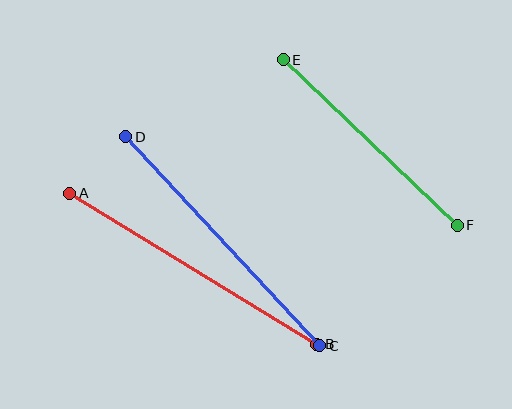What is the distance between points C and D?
The distance is approximately 285 pixels.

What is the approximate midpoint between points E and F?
The midpoint is at approximately (370, 143) pixels.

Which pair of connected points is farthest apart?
Points A and B are farthest apart.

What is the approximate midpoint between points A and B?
The midpoint is at approximately (193, 269) pixels.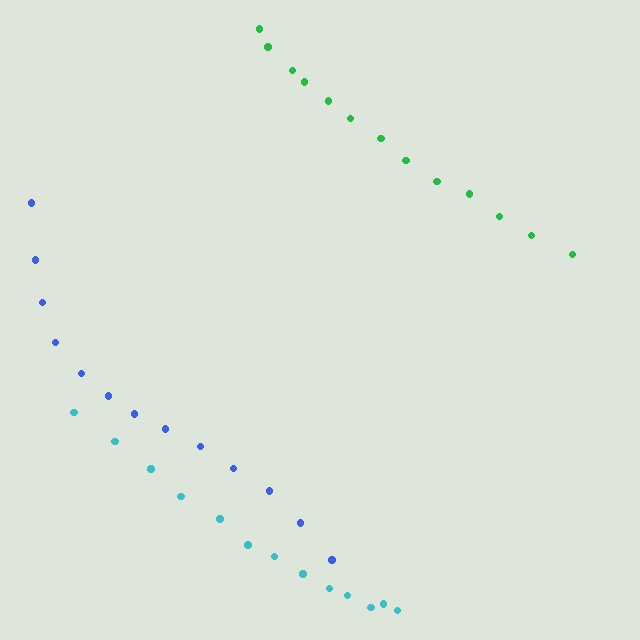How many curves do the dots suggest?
There are 3 distinct paths.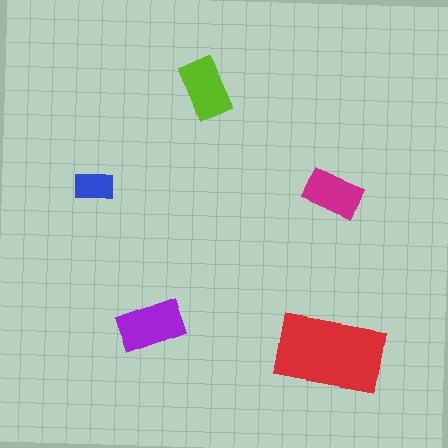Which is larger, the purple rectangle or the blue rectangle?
The purple one.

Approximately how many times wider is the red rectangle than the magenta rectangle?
About 2 times wider.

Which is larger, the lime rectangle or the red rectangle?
The red one.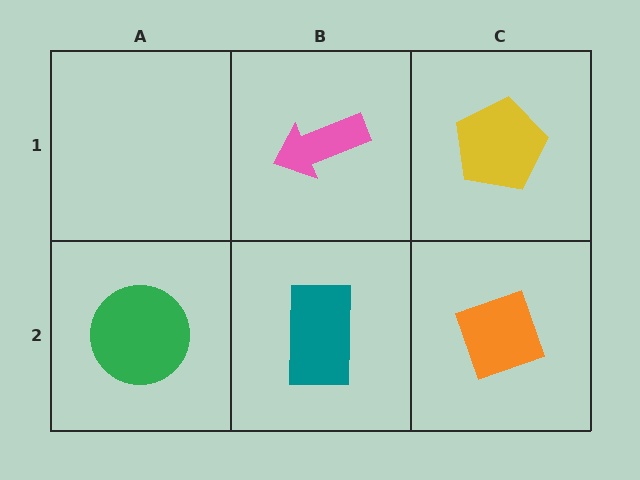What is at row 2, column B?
A teal rectangle.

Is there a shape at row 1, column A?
No, that cell is empty.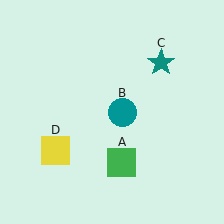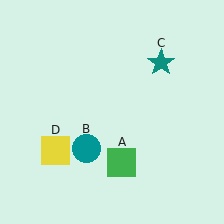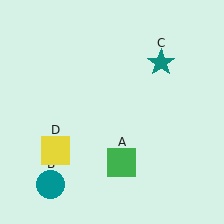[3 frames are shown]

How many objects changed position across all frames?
1 object changed position: teal circle (object B).